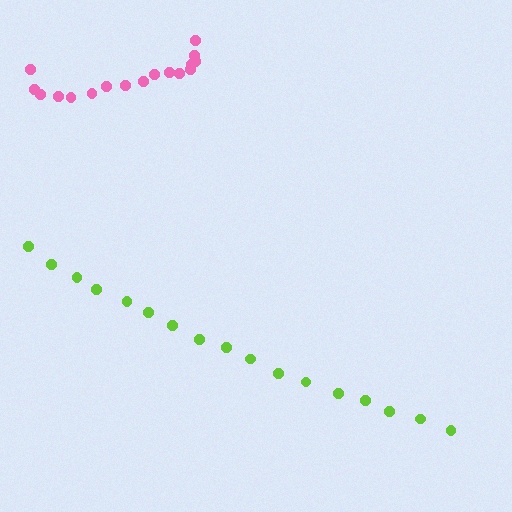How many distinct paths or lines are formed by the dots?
There are 2 distinct paths.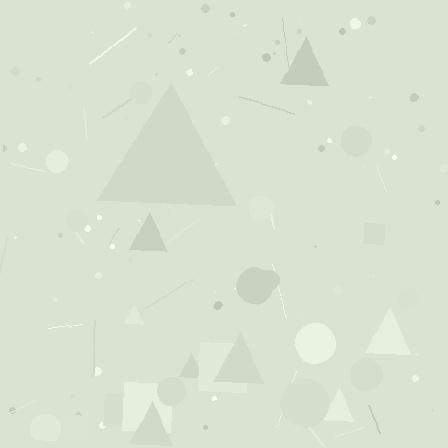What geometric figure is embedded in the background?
A triangle is embedded in the background.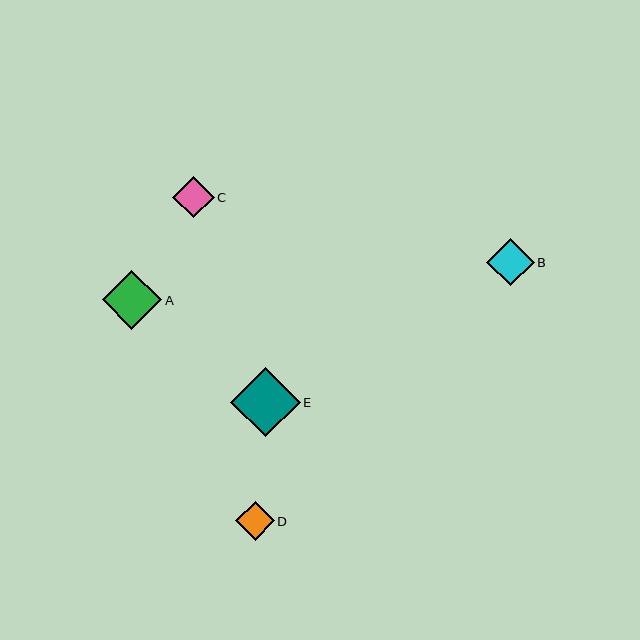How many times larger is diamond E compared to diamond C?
Diamond E is approximately 1.7 times the size of diamond C.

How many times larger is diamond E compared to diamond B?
Diamond E is approximately 1.5 times the size of diamond B.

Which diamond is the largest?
Diamond E is the largest with a size of approximately 70 pixels.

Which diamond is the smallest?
Diamond D is the smallest with a size of approximately 38 pixels.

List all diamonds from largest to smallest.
From largest to smallest: E, A, B, C, D.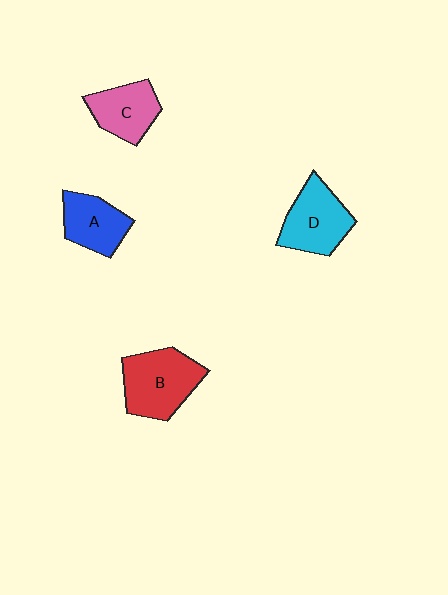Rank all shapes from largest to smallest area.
From largest to smallest: B (red), D (cyan), C (pink), A (blue).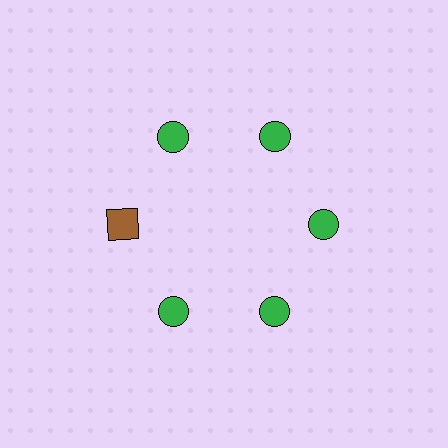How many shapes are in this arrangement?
There are 6 shapes arranged in a ring pattern.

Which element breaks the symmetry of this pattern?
The brown square at roughly the 9 o'clock position breaks the symmetry. All other shapes are green circles.